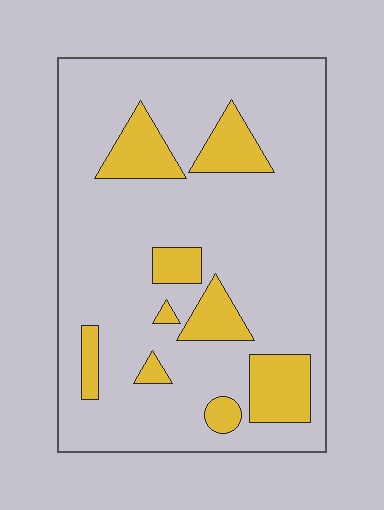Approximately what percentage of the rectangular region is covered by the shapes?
Approximately 20%.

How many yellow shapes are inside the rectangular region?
9.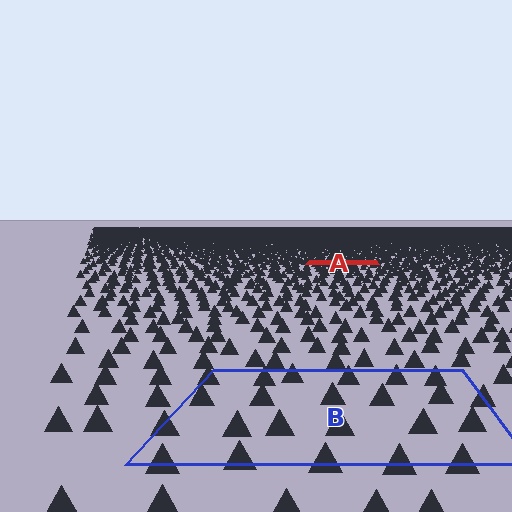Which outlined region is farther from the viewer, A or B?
Region A is farther from the viewer — the texture elements inside it appear smaller and more densely packed.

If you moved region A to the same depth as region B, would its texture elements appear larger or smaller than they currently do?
They would appear larger. At a closer depth, the same texture elements are projected at a bigger on-screen size.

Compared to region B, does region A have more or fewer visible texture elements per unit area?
Region A has more texture elements per unit area — they are packed more densely because it is farther away.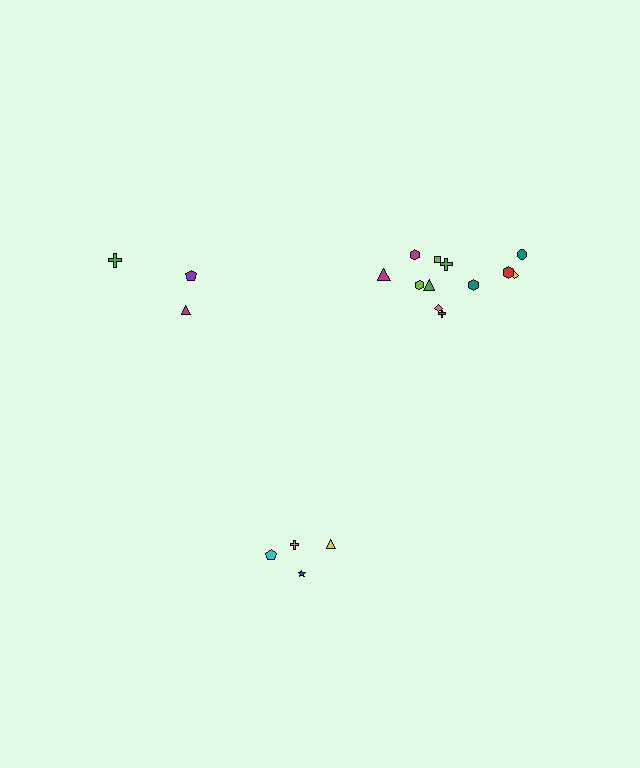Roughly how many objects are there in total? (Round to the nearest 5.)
Roughly 20 objects in total.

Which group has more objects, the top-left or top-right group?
The top-right group.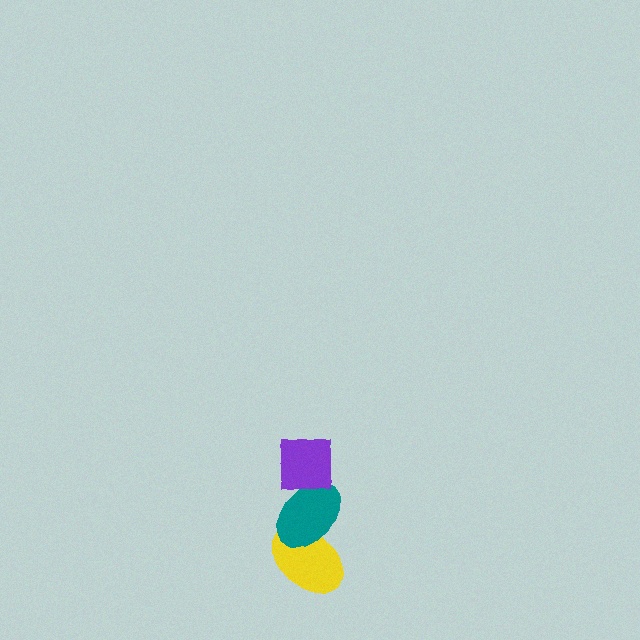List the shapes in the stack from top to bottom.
From top to bottom: the purple square, the teal ellipse, the yellow ellipse.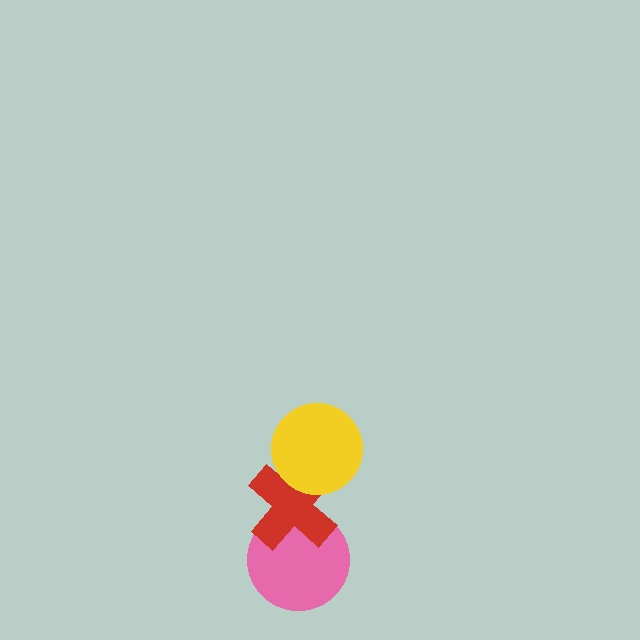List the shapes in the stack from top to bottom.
From top to bottom: the yellow circle, the red cross, the pink circle.